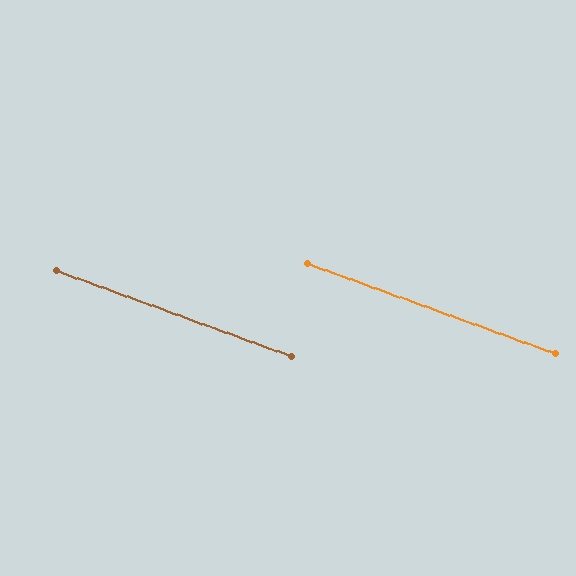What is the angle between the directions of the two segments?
Approximately 0 degrees.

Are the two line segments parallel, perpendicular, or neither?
Parallel — their directions differ by only 0.0°.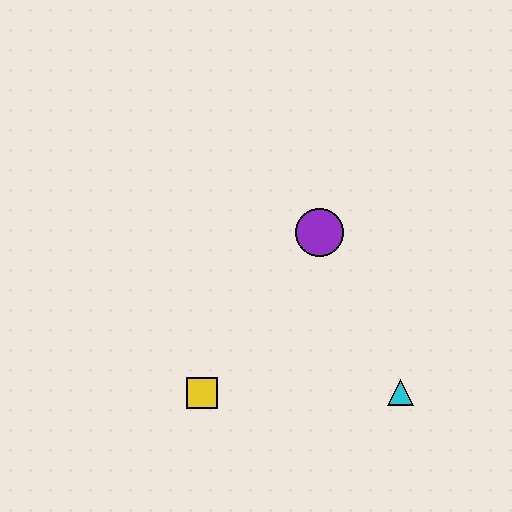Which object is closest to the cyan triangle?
The purple circle is closest to the cyan triangle.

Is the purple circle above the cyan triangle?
Yes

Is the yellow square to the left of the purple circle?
Yes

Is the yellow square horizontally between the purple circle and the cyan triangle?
No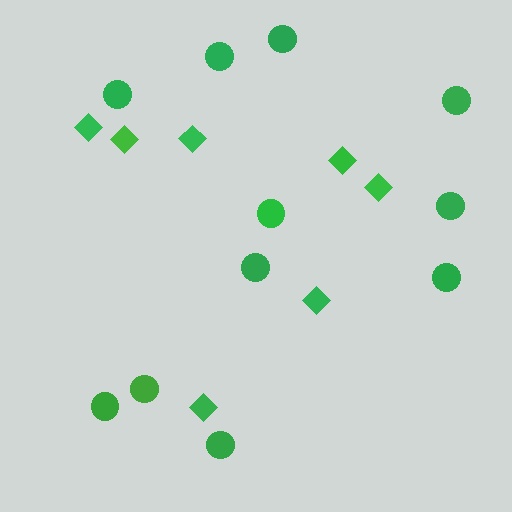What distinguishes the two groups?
There are 2 groups: one group of circles (11) and one group of diamonds (7).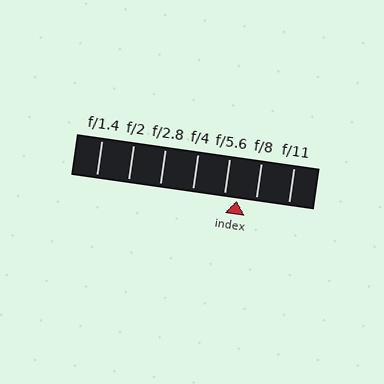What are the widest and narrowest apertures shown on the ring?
The widest aperture shown is f/1.4 and the narrowest is f/11.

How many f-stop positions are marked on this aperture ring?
There are 7 f-stop positions marked.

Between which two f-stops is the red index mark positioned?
The index mark is between f/5.6 and f/8.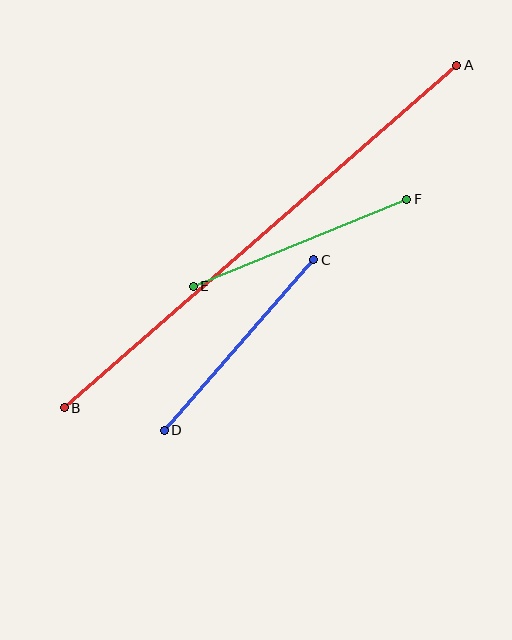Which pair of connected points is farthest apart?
Points A and B are farthest apart.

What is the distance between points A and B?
The distance is approximately 520 pixels.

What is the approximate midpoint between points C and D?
The midpoint is at approximately (239, 345) pixels.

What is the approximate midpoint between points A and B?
The midpoint is at approximately (260, 236) pixels.